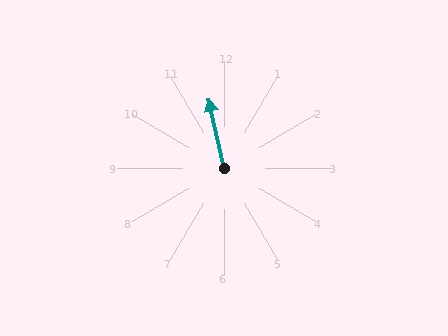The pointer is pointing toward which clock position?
Roughly 12 o'clock.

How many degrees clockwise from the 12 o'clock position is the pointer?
Approximately 347 degrees.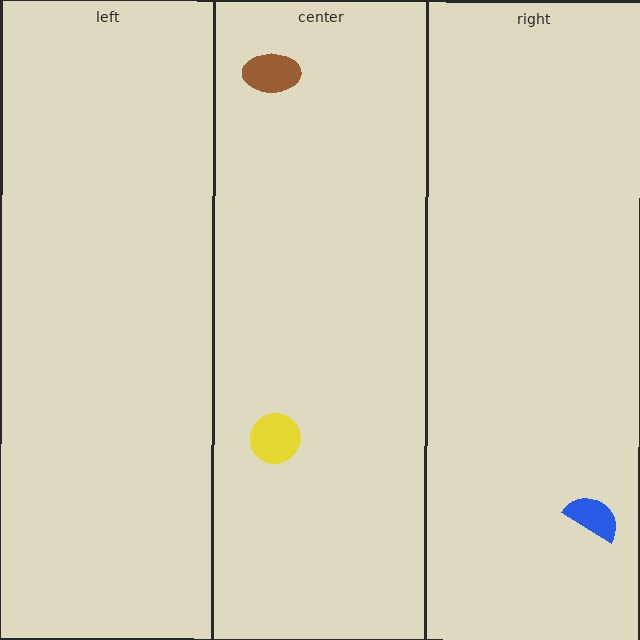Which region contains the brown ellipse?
The center region.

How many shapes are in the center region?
2.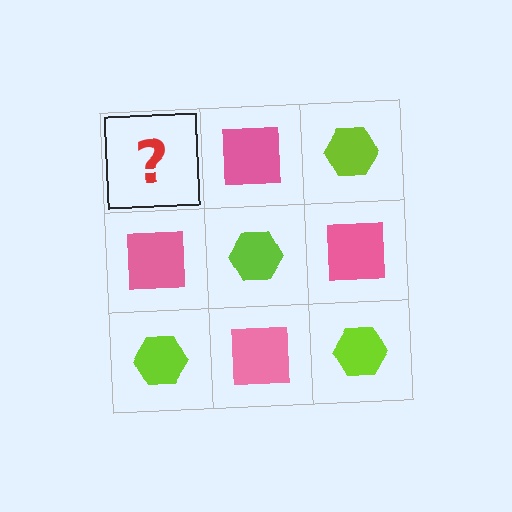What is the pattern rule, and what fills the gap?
The rule is that it alternates lime hexagon and pink square in a checkerboard pattern. The gap should be filled with a lime hexagon.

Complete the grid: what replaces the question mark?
The question mark should be replaced with a lime hexagon.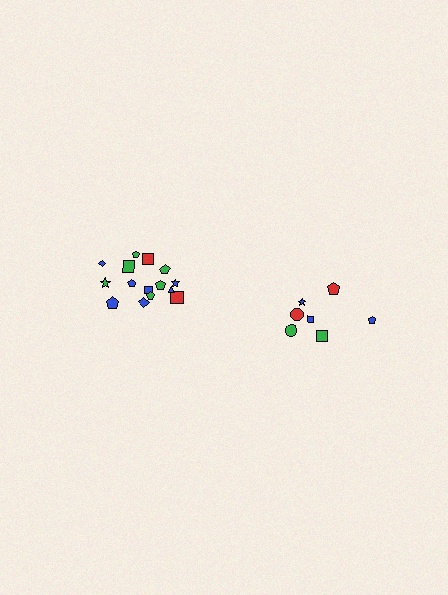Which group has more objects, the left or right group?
The left group.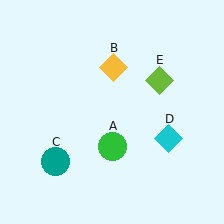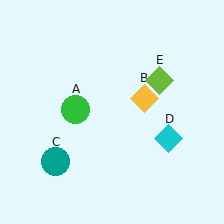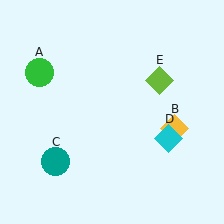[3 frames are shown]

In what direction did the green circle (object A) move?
The green circle (object A) moved up and to the left.